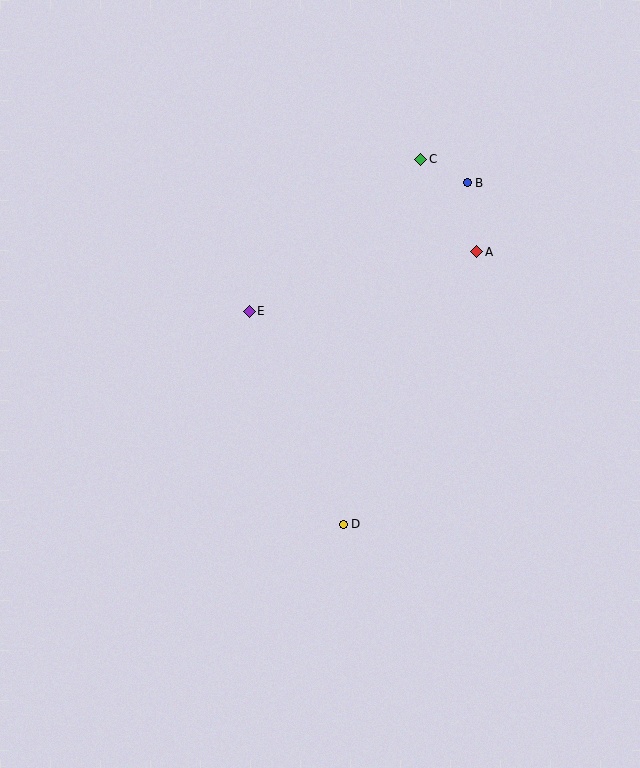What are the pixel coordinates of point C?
Point C is at (421, 159).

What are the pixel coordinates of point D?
Point D is at (343, 524).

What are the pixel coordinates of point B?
Point B is at (467, 183).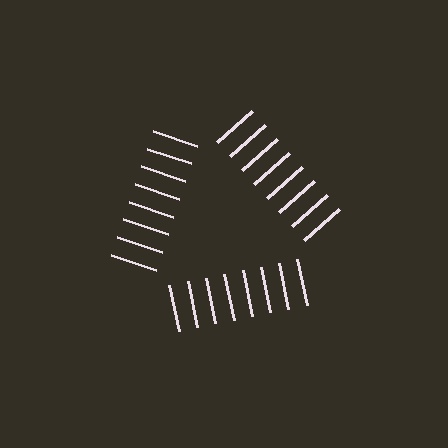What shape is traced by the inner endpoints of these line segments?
An illusory triangle — the line segments terminate on its edges but no continuous stroke is drawn.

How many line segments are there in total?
24 — 8 along each of the 3 edges.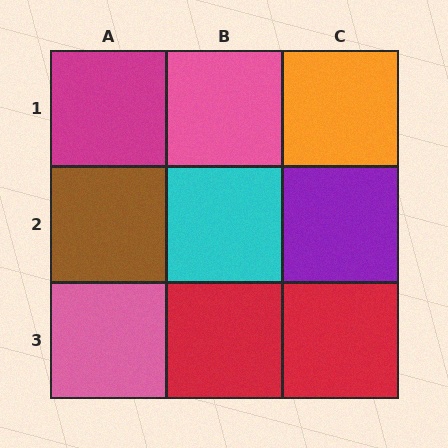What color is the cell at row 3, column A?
Pink.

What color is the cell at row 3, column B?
Red.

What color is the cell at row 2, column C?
Purple.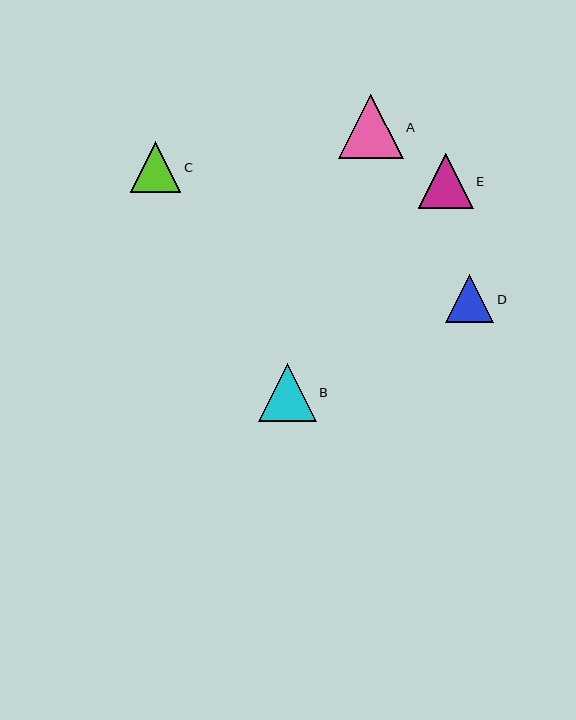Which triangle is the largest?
Triangle A is the largest with a size of approximately 65 pixels.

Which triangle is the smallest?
Triangle D is the smallest with a size of approximately 48 pixels.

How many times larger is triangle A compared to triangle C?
Triangle A is approximately 1.3 times the size of triangle C.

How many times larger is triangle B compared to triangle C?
Triangle B is approximately 1.1 times the size of triangle C.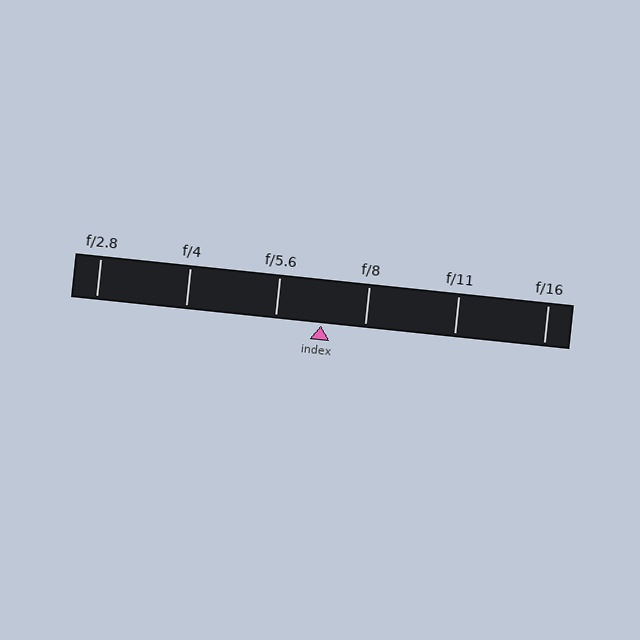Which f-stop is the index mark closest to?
The index mark is closest to f/8.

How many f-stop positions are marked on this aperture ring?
There are 6 f-stop positions marked.